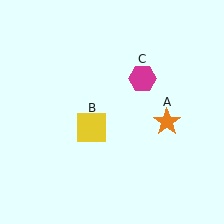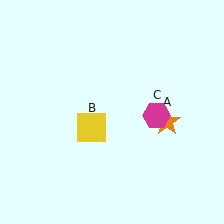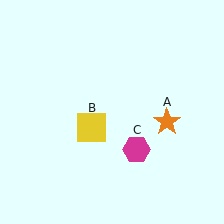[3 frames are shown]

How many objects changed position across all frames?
1 object changed position: magenta hexagon (object C).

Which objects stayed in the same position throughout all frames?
Orange star (object A) and yellow square (object B) remained stationary.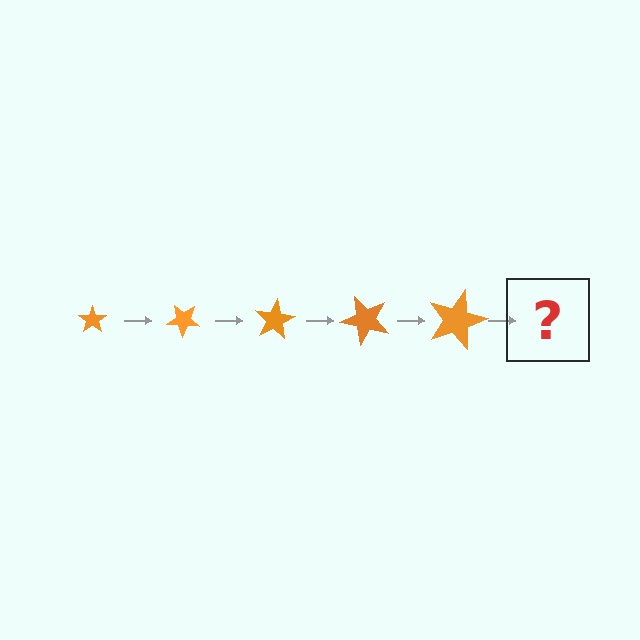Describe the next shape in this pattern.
It should be a star, larger than the previous one and rotated 200 degrees from the start.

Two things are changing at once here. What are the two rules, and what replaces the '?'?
The two rules are that the star grows larger each step and it rotates 40 degrees each step. The '?' should be a star, larger than the previous one and rotated 200 degrees from the start.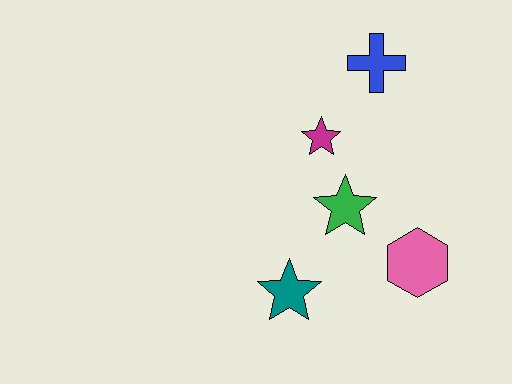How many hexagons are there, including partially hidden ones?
There is 1 hexagon.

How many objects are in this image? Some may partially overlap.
There are 5 objects.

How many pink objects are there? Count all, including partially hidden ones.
There is 1 pink object.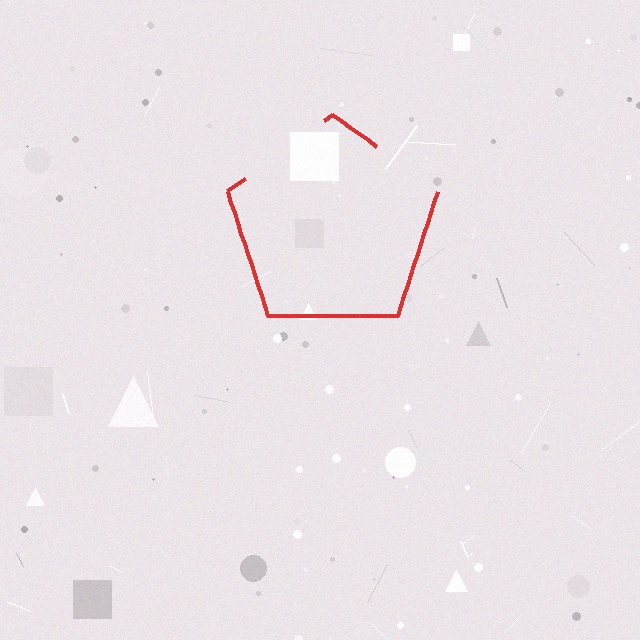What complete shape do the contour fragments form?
The contour fragments form a pentagon.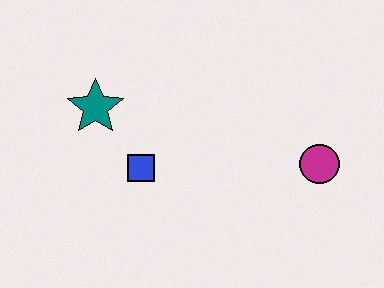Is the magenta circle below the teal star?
Yes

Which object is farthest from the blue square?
The magenta circle is farthest from the blue square.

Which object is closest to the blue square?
The teal star is closest to the blue square.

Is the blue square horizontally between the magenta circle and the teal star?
Yes